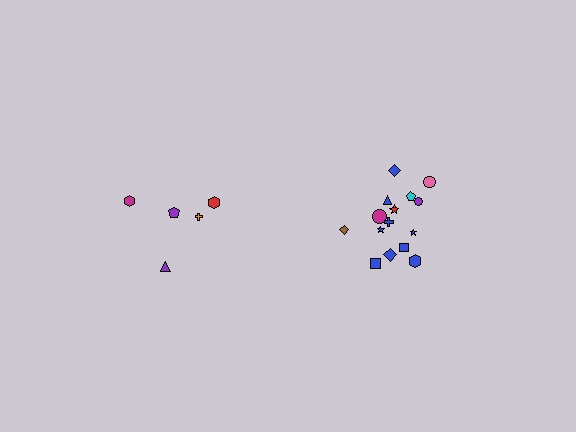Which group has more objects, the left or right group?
The right group.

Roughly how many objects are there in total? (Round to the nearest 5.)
Roughly 20 objects in total.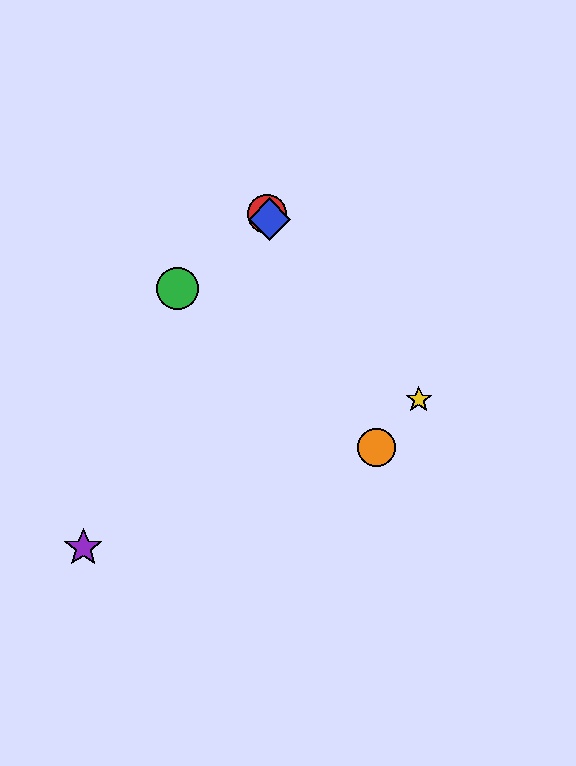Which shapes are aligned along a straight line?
The red circle, the blue diamond, the orange circle are aligned along a straight line.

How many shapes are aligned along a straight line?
3 shapes (the red circle, the blue diamond, the orange circle) are aligned along a straight line.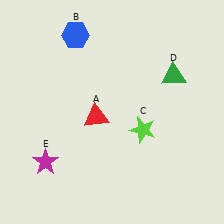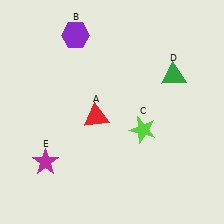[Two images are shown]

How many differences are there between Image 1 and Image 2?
There is 1 difference between the two images.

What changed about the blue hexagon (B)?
In Image 1, B is blue. In Image 2, it changed to purple.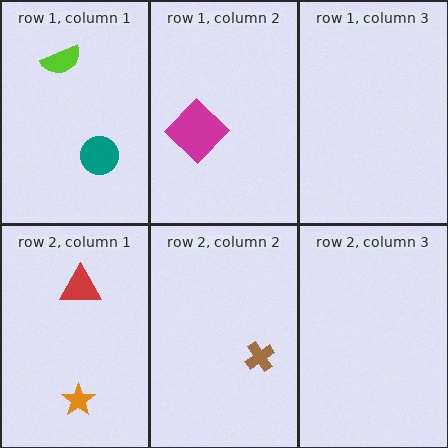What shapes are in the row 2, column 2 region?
The brown cross.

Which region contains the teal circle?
The row 1, column 1 region.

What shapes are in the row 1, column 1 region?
The teal circle, the lime semicircle.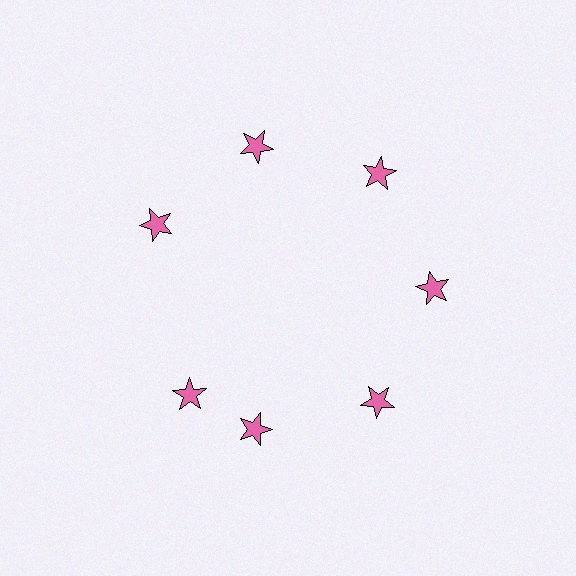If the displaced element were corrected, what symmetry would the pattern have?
It would have 7-fold rotational symmetry — the pattern would map onto itself every 51 degrees.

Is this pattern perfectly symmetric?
No. The 7 pink stars are arranged in a ring, but one element near the 8 o'clock position is rotated out of alignment along the ring, breaking the 7-fold rotational symmetry.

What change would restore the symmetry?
The symmetry would be restored by rotating it back into even spacing with its neighbors so that all 7 stars sit at equal angles and equal distance from the center.